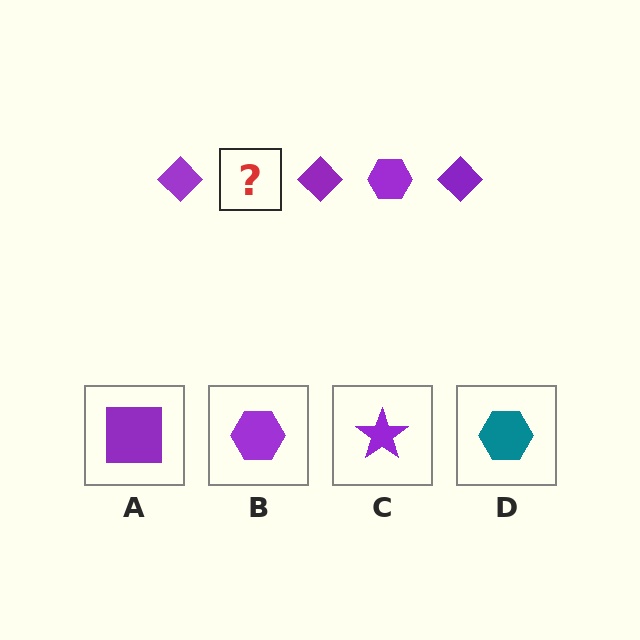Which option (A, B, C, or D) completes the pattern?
B.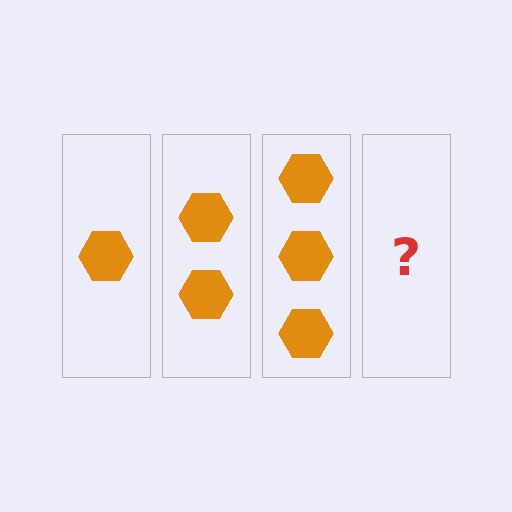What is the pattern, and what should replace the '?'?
The pattern is that each step adds one more hexagon. The '?' should be 4 hexagons.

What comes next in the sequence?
The next element should be 4 hexagons.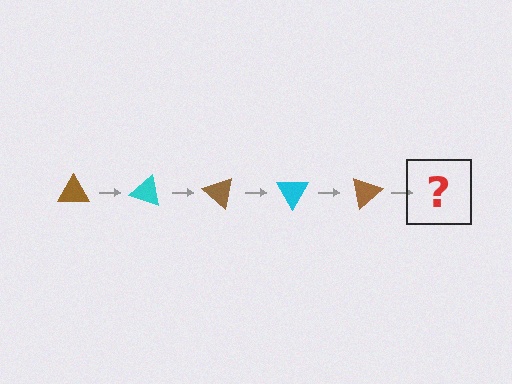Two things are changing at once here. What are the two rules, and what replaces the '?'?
The two rules are that it rotates 20 degrees each step and the color cycles through brown and cyan. The '?' should be a cyan triangle, rotated 100 degrees from the start.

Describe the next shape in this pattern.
It should be a cyan triangle, rotated 100 degrees from the start.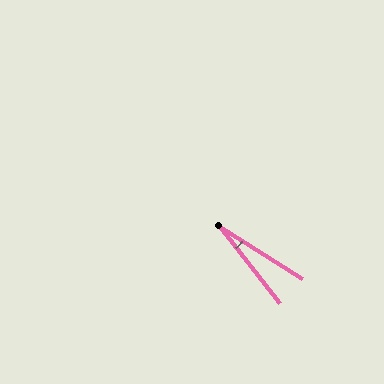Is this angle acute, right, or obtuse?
It is acute.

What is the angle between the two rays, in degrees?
Approximately 19 degrees.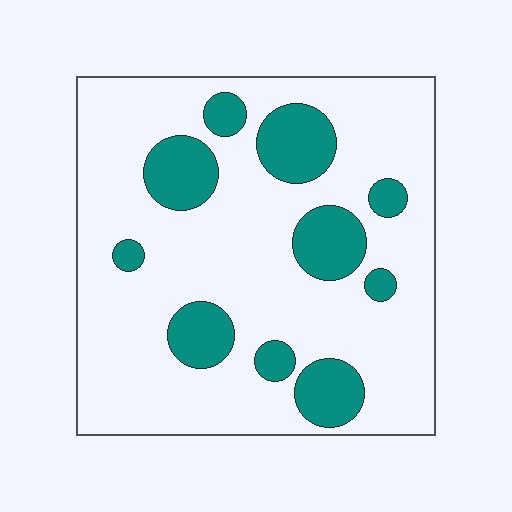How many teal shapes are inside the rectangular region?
10.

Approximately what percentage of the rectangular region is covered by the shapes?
Approximately 20%.